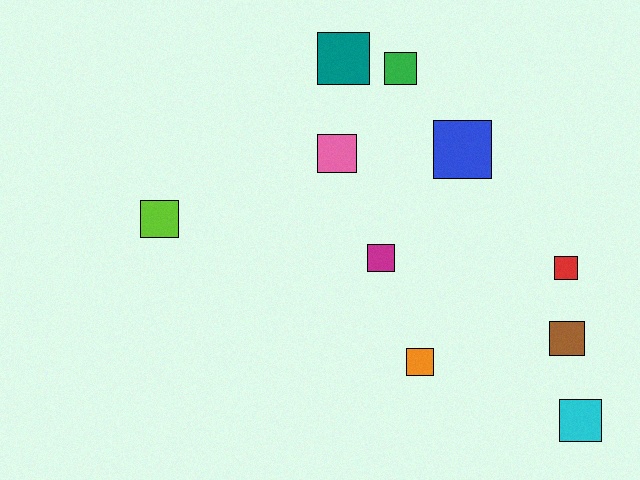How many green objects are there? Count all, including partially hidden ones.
There is 1 green object.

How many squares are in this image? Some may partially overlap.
There are 10 squares.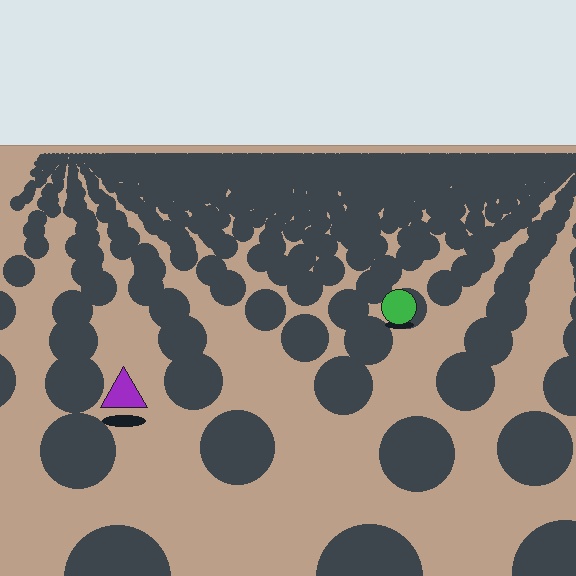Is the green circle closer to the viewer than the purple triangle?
No. The purple triangle is closer — you can tell from the texture gradient: the ground texture is coarser near it.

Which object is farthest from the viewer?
The green circle is farthest from the viewer. It appears smaller and the ground texture around it is denser.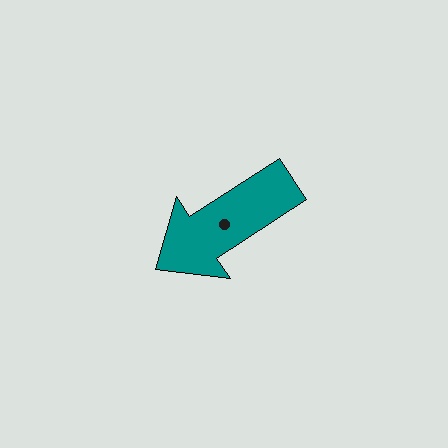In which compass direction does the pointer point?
Southwest.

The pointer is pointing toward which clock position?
Roughly 8 o'clock.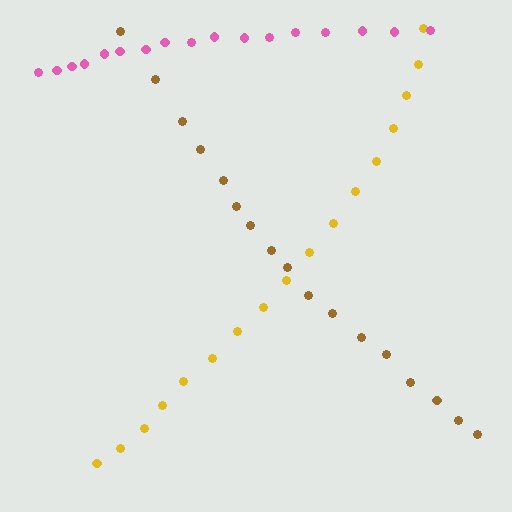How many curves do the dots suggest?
There are 3 distinct paths.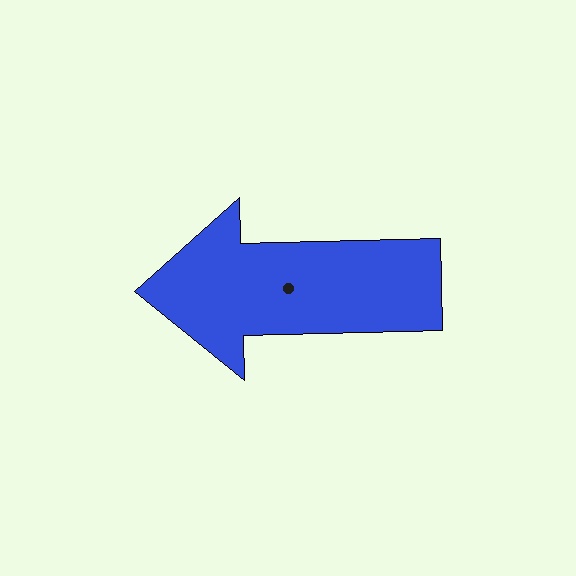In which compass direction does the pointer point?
West.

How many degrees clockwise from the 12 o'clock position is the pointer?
Approximately 269 degrees.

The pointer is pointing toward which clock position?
Roughly 9 o'clock.